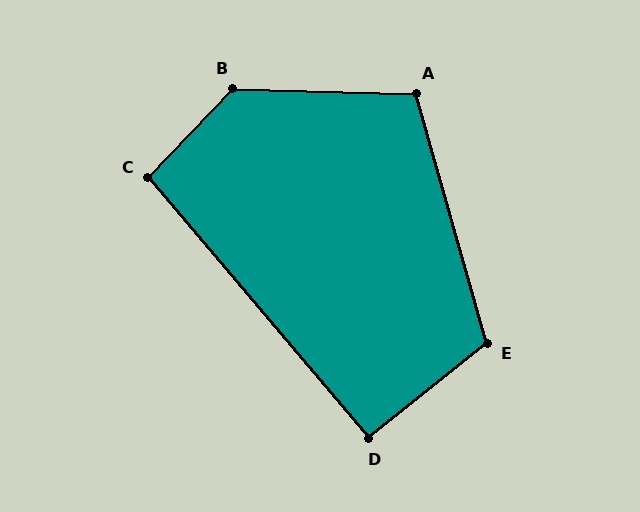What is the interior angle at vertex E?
Approximately 113 degrees (obtuse).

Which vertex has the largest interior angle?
B, at approximately 132 degrees.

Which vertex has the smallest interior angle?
D, at approximately 91 degrees.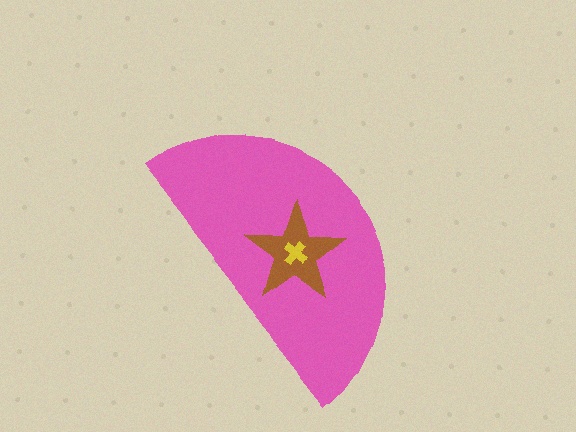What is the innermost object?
The yellow cross.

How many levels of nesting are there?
3.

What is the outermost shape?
The pink semicircle.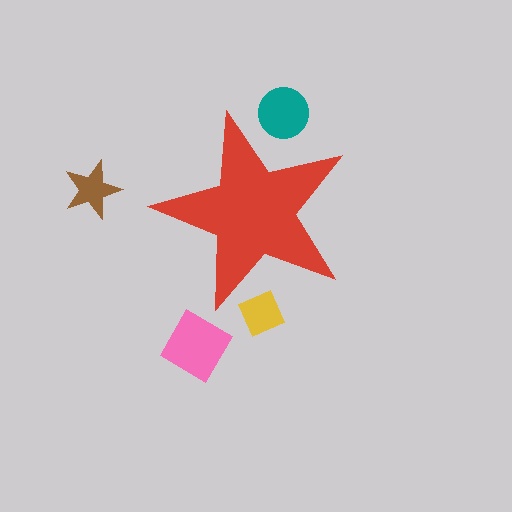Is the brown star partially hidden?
No, the brown star is fully visible.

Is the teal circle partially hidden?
Yes, the teal circle is partially hidden behind the red star.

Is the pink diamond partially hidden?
No, the pink diamond is fully visible.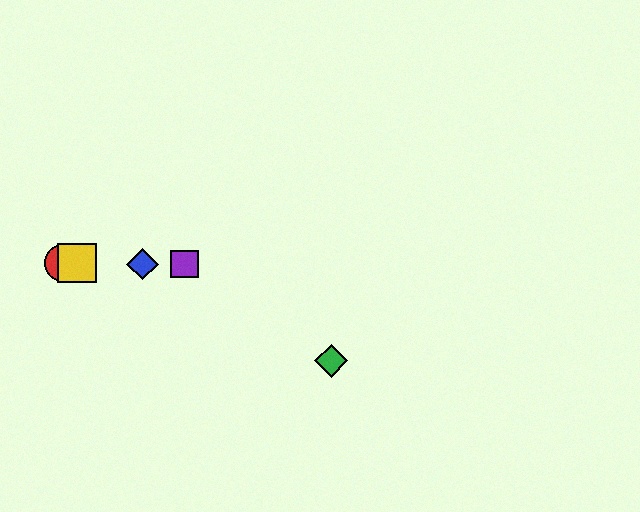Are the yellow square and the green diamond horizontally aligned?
No, the yellow square is at y≈263 and the green diamond is at y≈361.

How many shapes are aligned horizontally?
4 shapes (the red circle, the blue diamond, the yellow square, the purple square) are aligned horizontally.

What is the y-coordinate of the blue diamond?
The blue diamond is at y≈264.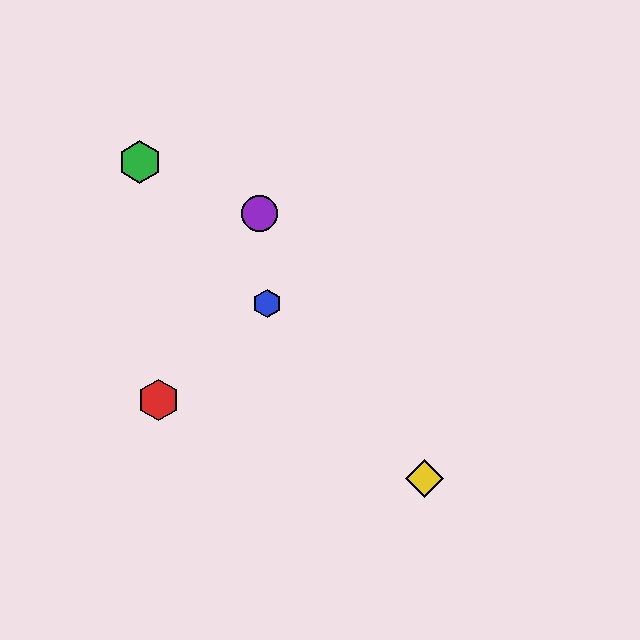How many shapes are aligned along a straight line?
3 shapes (the blue hexagon, the green hexagon, the yellow diamond) are aligned along a straight line.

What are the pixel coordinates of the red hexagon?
The red hexagon is at (159, 400).